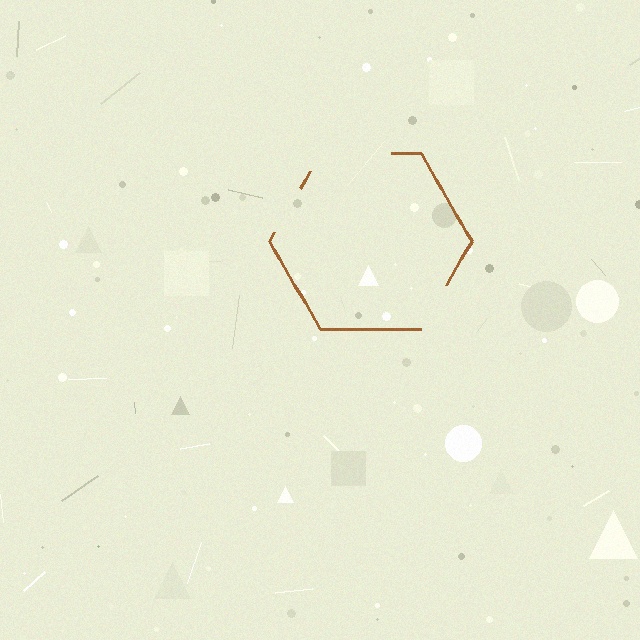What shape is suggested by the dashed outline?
The dashed outline suggests a hexagon.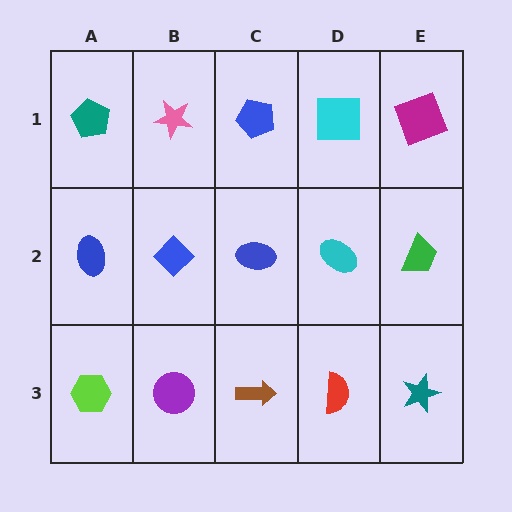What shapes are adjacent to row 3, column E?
A green trapezoid (row 2, column E), a red semicircle (row 3, column D).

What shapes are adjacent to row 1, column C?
A blue ellipse (row 2, column C), a pink star (row 1, column B), a cyan square (row 1, column D).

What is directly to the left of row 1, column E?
A cyan square.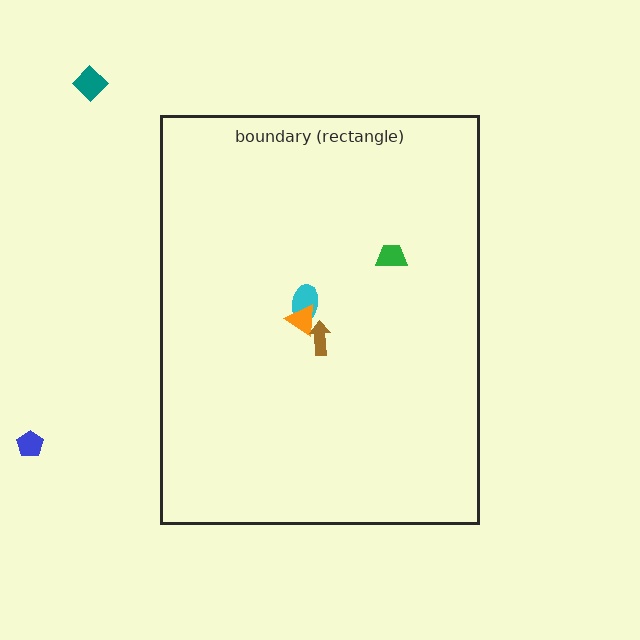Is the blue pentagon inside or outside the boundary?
Outside.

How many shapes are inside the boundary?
4 inside, 2 outside.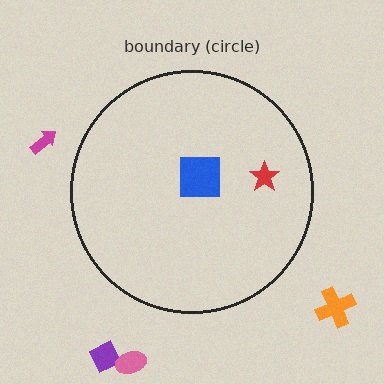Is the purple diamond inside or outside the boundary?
Outside.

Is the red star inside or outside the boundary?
Inside.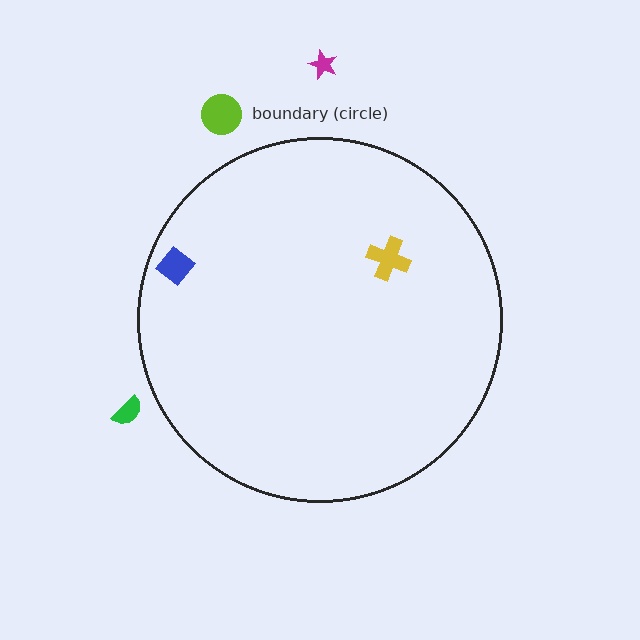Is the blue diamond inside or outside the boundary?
Inside.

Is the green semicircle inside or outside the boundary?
Outside.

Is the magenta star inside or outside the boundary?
Outside.